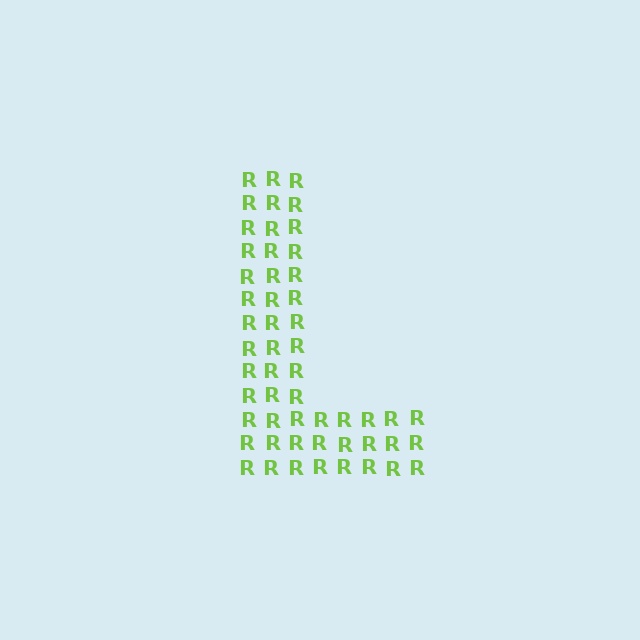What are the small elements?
The small elements are letter R's.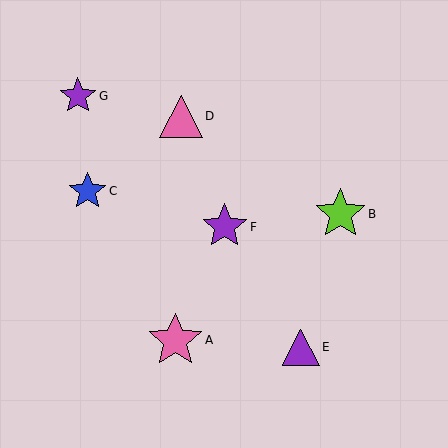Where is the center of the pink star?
The center of the pink star is at (175, 340).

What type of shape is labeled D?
Shape D is a pink triangle.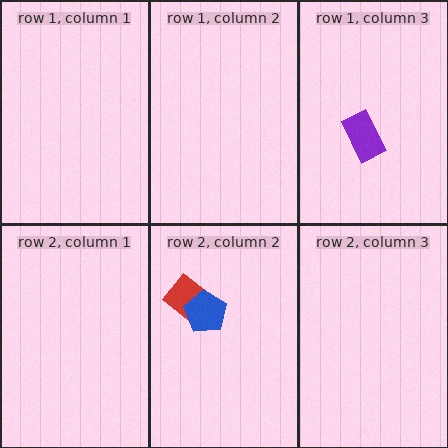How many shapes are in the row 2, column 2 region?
2.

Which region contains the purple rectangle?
The row 1, column 3 region.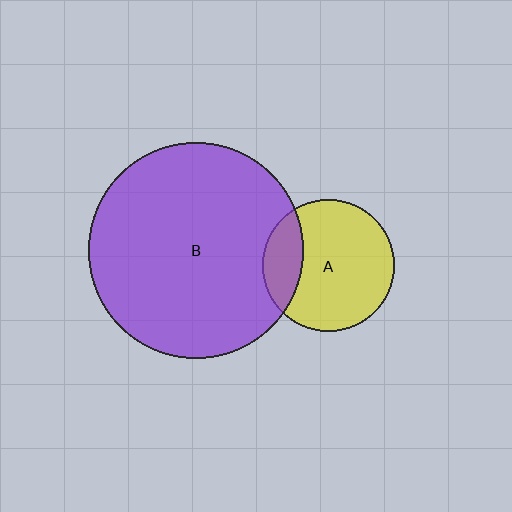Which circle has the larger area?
Circle B (purple).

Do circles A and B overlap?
Yes.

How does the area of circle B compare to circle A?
Approximately 2.7 times.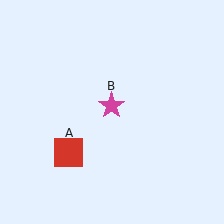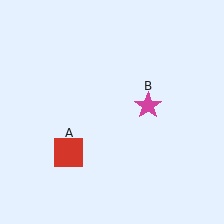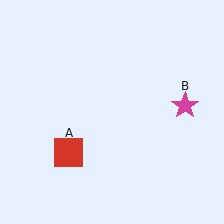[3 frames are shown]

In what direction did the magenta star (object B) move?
The magenta star (object B) moved right.